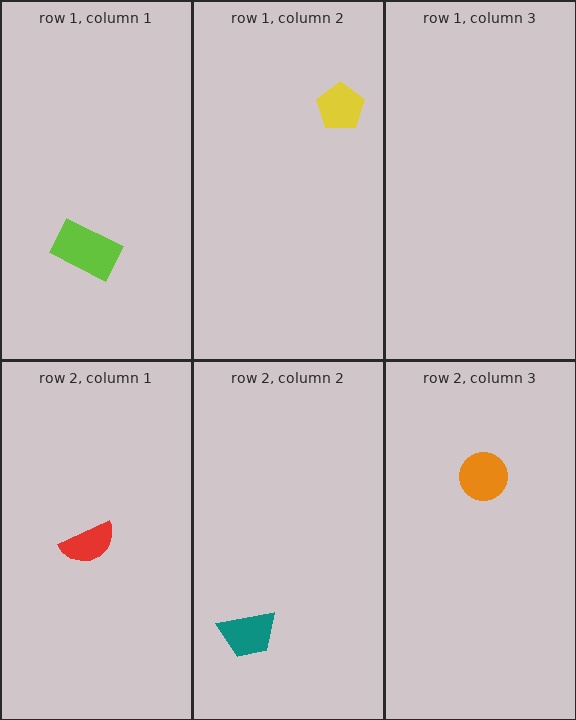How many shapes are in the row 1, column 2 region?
1.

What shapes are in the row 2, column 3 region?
The orange circle.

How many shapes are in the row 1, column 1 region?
1.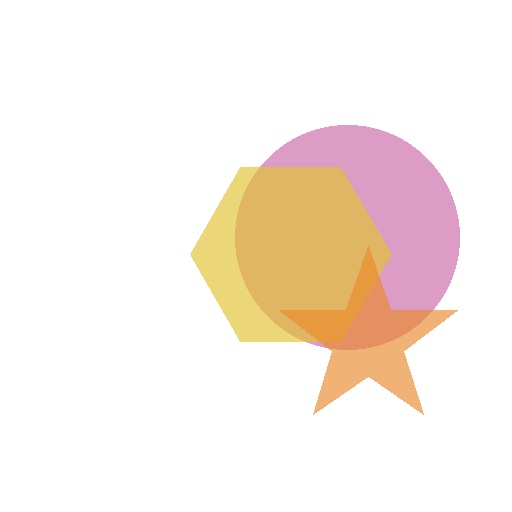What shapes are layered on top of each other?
The layered shapes are: a magenta circle, a yellow hexagon, an orange star.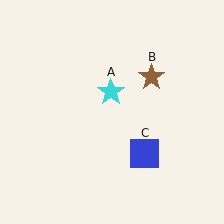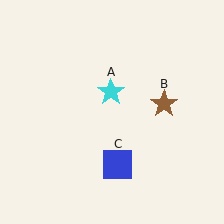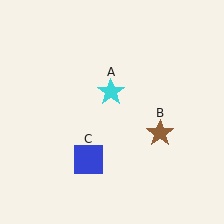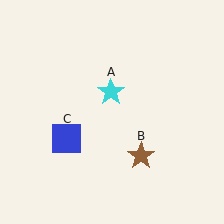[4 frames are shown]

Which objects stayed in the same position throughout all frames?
Cyan star (object A) remained stationary.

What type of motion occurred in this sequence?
The brown star (object B), blue square (object C) rotated clockwise around the center of the scene.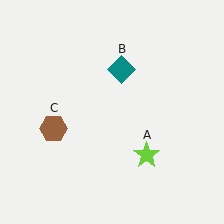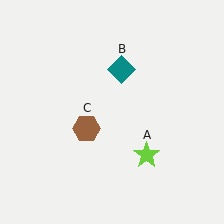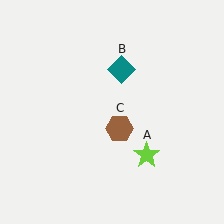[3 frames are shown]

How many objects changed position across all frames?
1 object changed position: brown hexagon (object C).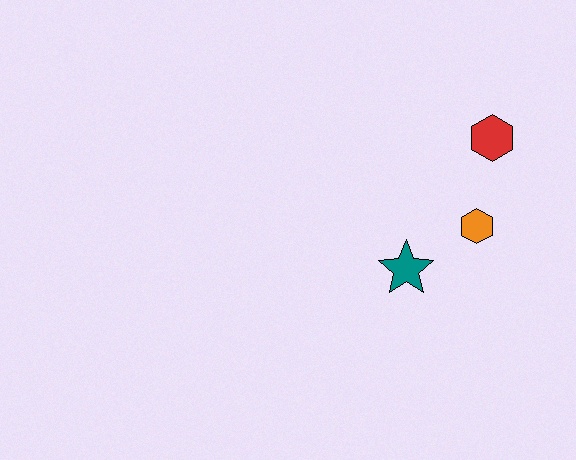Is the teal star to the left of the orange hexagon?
Yes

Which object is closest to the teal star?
The orange hexagon is closest to the teal star.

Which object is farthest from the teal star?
The red hexagon is farthest from the teal star.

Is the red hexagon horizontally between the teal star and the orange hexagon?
No